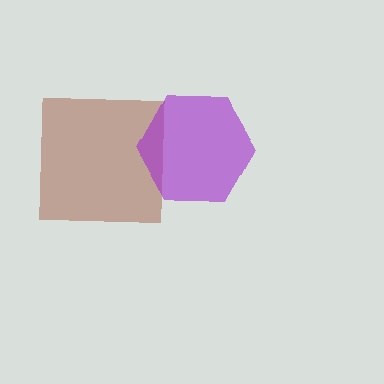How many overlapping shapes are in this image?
There are 2 overlapping shapes in the image.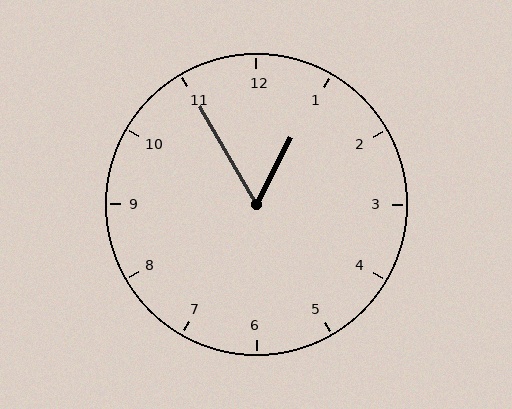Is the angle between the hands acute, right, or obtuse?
It is acute.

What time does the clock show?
12:55.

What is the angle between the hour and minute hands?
Approximately 58 degrees.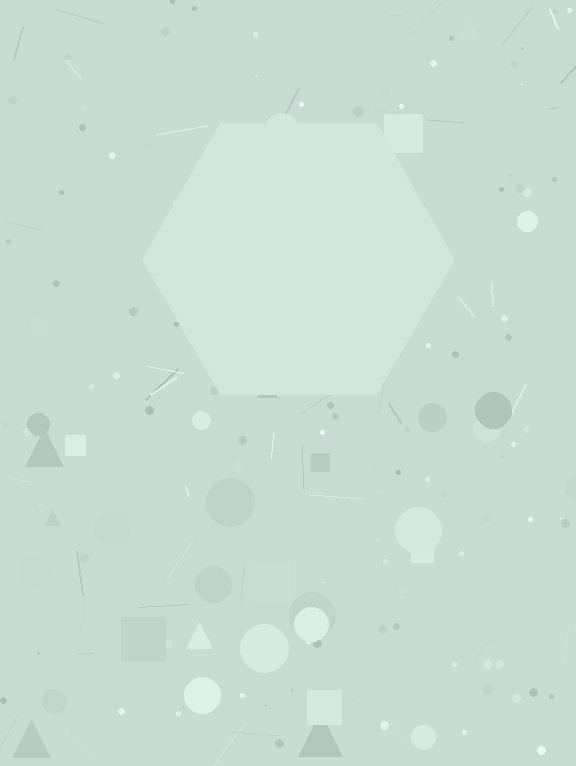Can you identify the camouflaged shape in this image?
The camouflaged shape is a hexagon.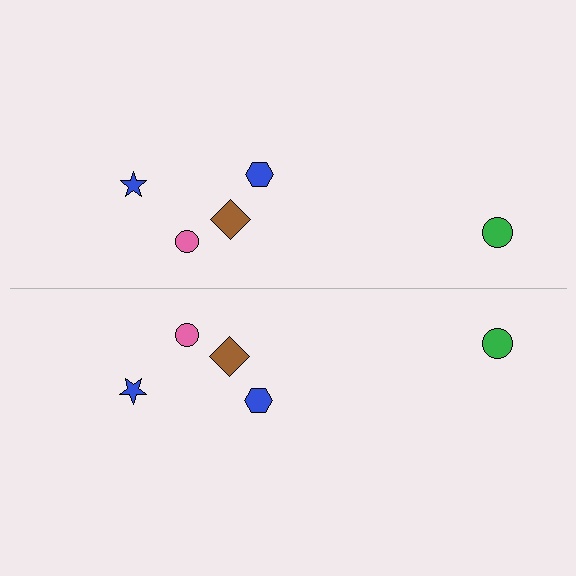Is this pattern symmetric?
Yes, this pattern has bilateral (reflection) symmetry.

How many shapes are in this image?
There are 10 shapes in this image.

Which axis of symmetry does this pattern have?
The pattern has a horizontal axis of symmetry running through the center of the image.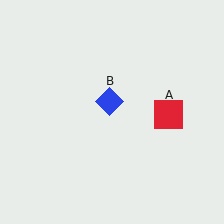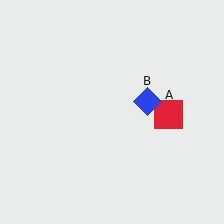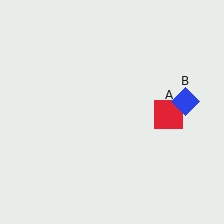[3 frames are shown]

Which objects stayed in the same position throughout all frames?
Red square (object A) remained stationary.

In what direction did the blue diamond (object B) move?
The blue diamond (object B) moved right.